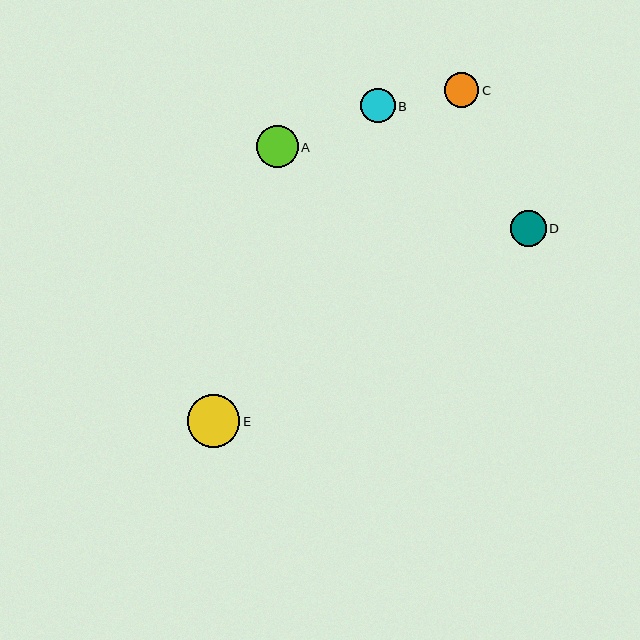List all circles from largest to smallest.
From largest to smallest: E, A, D, C, B.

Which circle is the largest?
Circle E is the largest with a size of approximately 52 pixels.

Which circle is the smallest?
Circle B is the smallest with a size of approximately 34 pixels.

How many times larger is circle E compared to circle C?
Circle E is approximately 1.5 times the size of circle C.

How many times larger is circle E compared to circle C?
Circle E is approximately 1.5 times the size of circle C.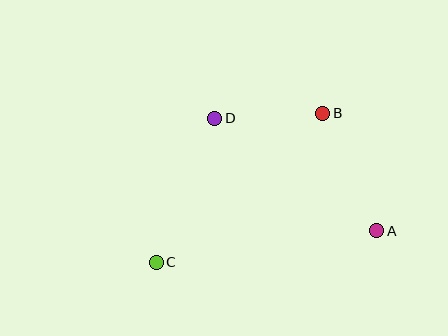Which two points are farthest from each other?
Points B and C are farthest from each other.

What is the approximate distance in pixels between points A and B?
The distance between A and B is approximately 129 pixels.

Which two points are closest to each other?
Points B and D are closest to each other.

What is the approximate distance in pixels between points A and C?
The distance between A and C is approximately 223 pixels.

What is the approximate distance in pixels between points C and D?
The distance between C and D is approximately 155 pixels.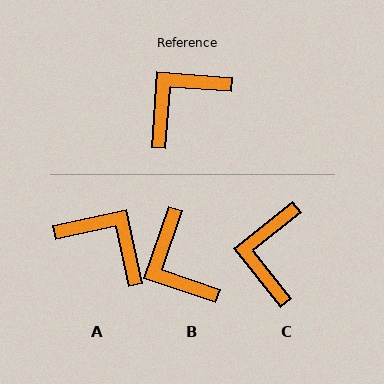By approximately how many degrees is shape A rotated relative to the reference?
Approximately 74 degrees clockwise.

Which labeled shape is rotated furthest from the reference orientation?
B, about 75 degrees away.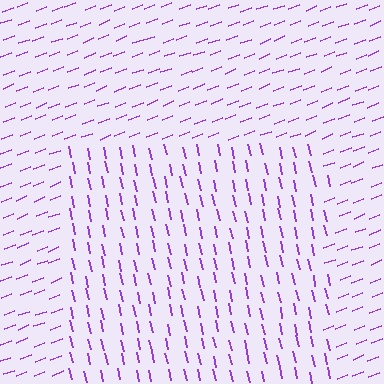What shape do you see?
I see a rectangle.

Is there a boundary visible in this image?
Yes, there is a texture boundary formed by a change in line orientation.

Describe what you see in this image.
The image is filled with small purple line segments. A rectangle region in the image has lines oriented differently from the surrounding lines, creating a visible texture boundary.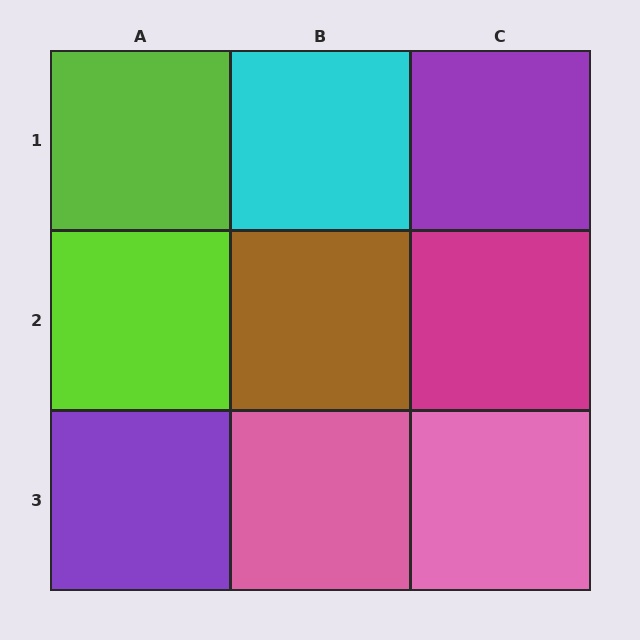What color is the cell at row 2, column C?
Magenta.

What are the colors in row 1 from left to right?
Lime, cyan, purple.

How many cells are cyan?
1 cell is cyan.